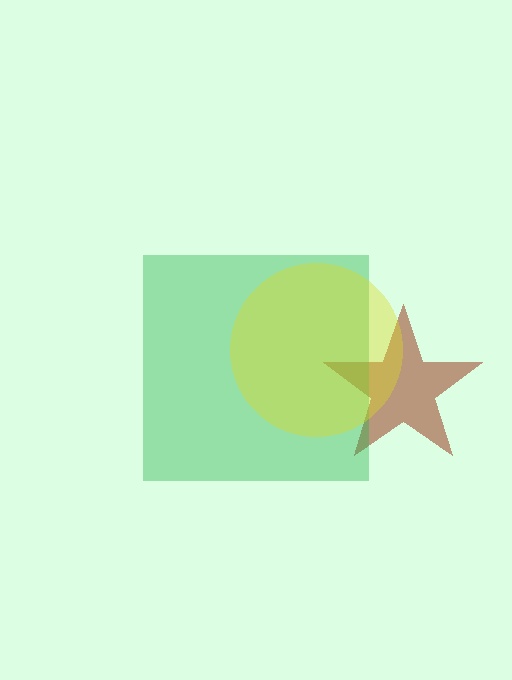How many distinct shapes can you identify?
There are 3 distinct shapes: a brown star, a green square, a yellow circle.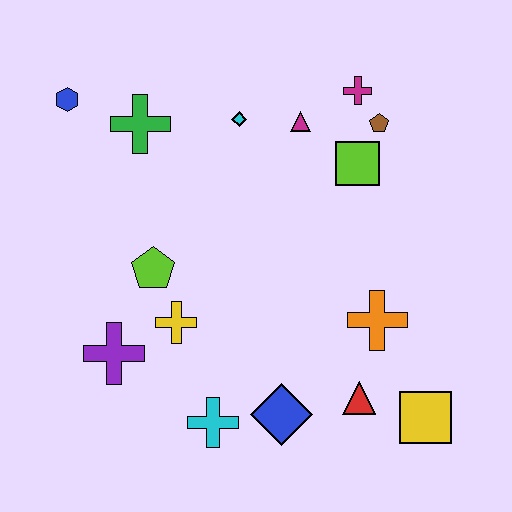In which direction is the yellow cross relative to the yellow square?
The yellow cross is to the left of the yellow square.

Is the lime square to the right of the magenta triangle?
Yes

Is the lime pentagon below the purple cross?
No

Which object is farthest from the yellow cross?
The magenta cross is farthest from the yellow cross.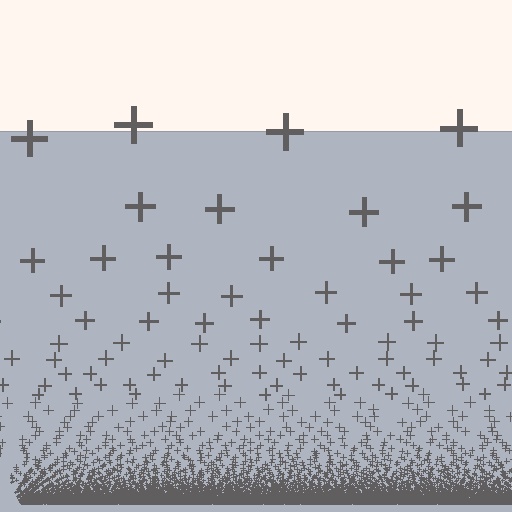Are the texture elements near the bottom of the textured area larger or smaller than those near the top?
Smaller. The gradient is inverted — elements near the bottom are smaller and denser.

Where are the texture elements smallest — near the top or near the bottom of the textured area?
Near the bottom.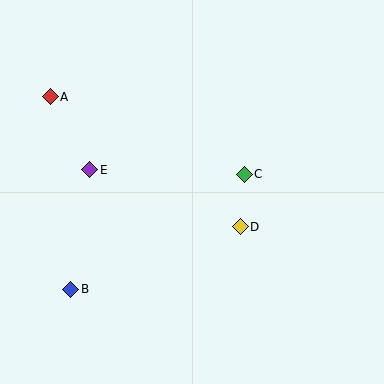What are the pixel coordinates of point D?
Point D is at (240, 227).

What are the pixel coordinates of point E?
Point E is at (90, 170).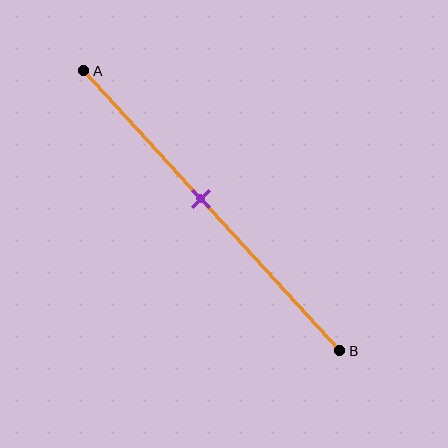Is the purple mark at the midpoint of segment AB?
No, the mark is at about 45% from A, not at the 50% midpoint.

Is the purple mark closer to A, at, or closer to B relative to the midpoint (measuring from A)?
The purple mark is closer to point A than the midpoint of segment AB.